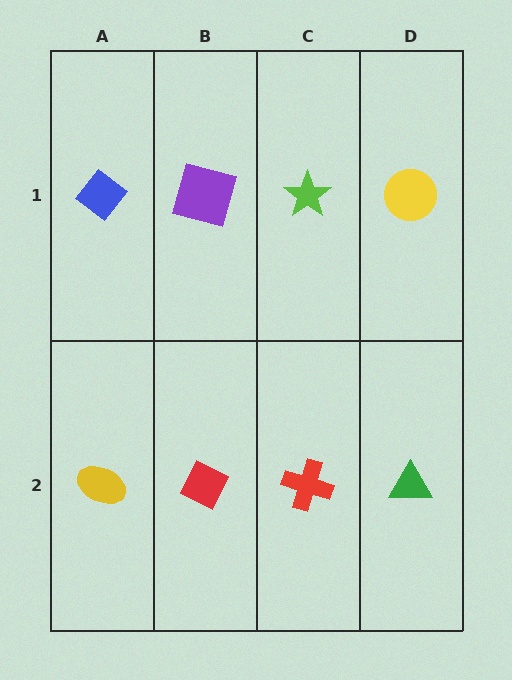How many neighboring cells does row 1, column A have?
2.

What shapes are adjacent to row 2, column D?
A yellow circle (row 1, column D), a red cross (row 2, column C).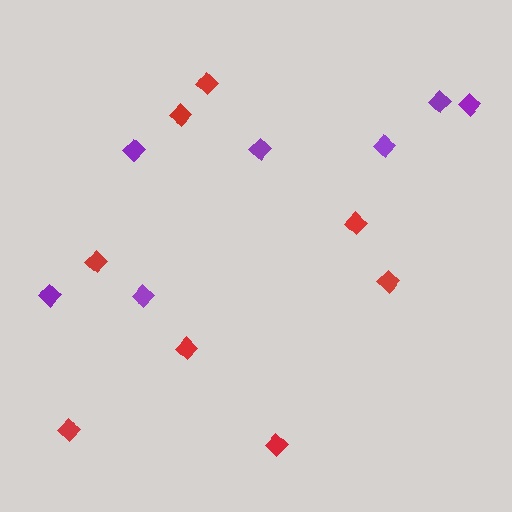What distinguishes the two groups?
There are 2 groups: one group of purple diamonds (7) and one group of red diamonds (8).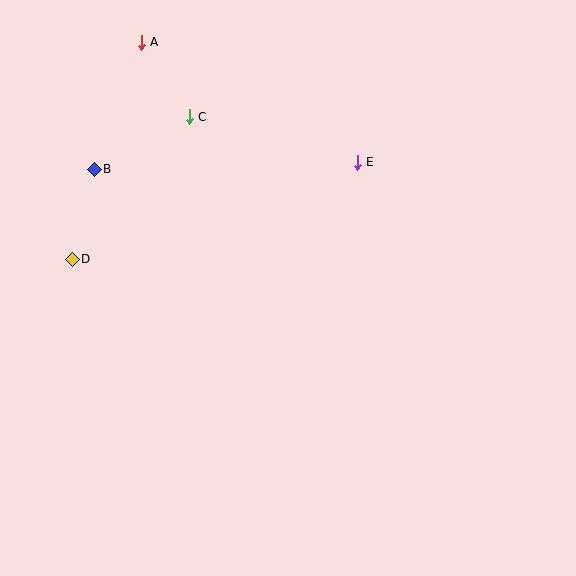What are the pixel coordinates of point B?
Point B is at (94, 169).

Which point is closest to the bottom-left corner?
Point D is closest to the bottom-left corner.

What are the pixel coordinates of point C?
Point C is at (189, 117).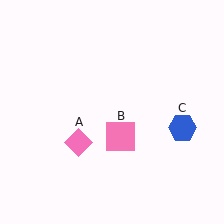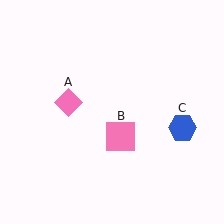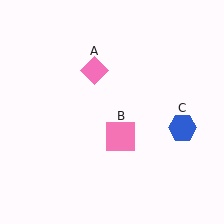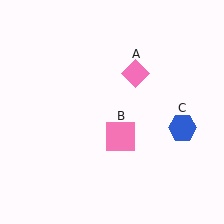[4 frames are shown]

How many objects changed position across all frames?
1 object changed position: pink diamond (object A).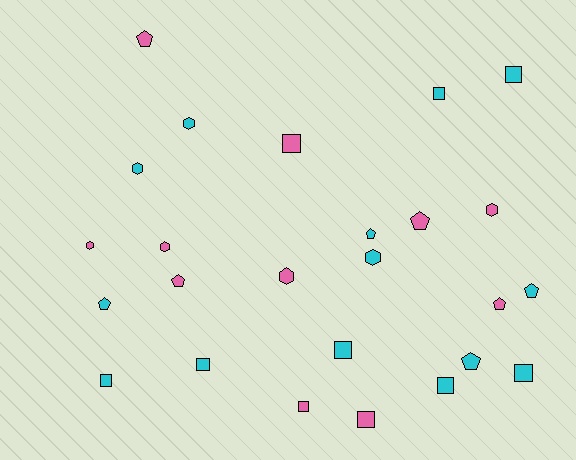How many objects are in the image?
There are 25 objects.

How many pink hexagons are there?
There are 4 pink hexagons.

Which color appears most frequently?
Cyan, with 14 objects.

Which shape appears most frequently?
Square, with 10 objects.